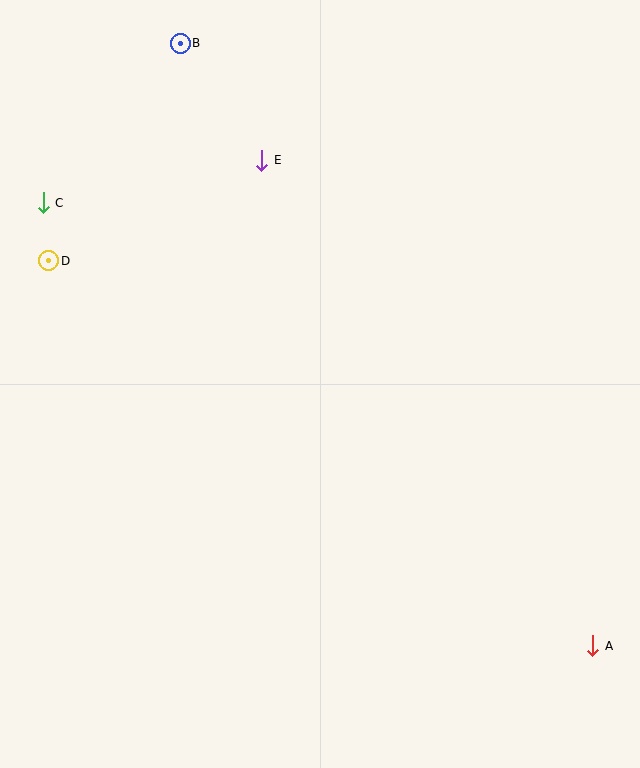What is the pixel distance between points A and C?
The distance between A and C is 706 pixels.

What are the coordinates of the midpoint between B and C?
The midpoint between B and C is at (112, 123).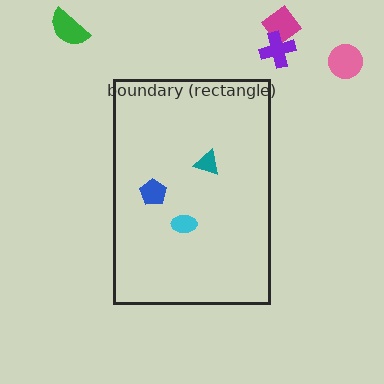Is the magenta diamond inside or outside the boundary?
Outside.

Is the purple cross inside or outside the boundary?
Outside.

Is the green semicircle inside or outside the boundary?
Outside.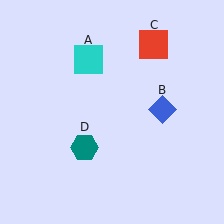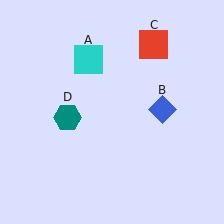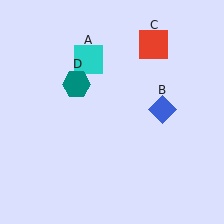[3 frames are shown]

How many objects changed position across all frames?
1 object changed position: teal hexagon (object D).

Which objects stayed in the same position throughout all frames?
Cyan square (object A) and blue diamond (object B) and red square (object C) remained stationary.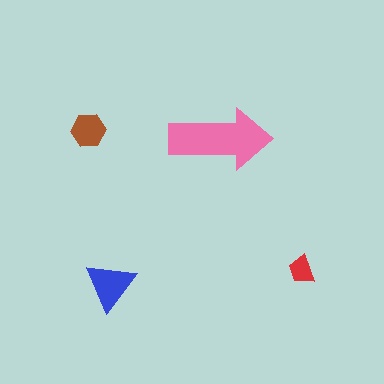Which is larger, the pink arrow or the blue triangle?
The pink arrow.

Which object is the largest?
The pink arrow.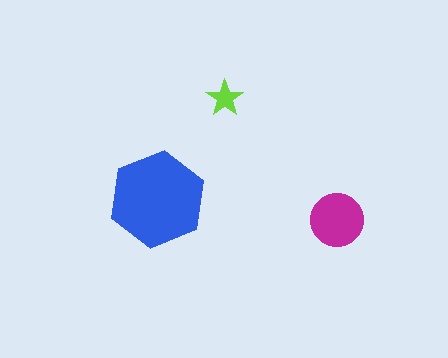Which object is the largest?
The blue hexagon.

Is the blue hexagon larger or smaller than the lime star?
Larger.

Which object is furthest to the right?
The magenta circle is rightmost.